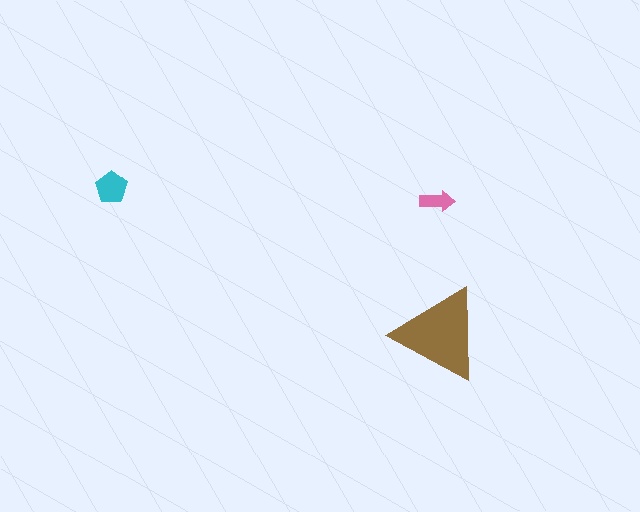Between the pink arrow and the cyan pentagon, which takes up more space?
The cyan pentagon.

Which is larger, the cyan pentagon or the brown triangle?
The brown triangle.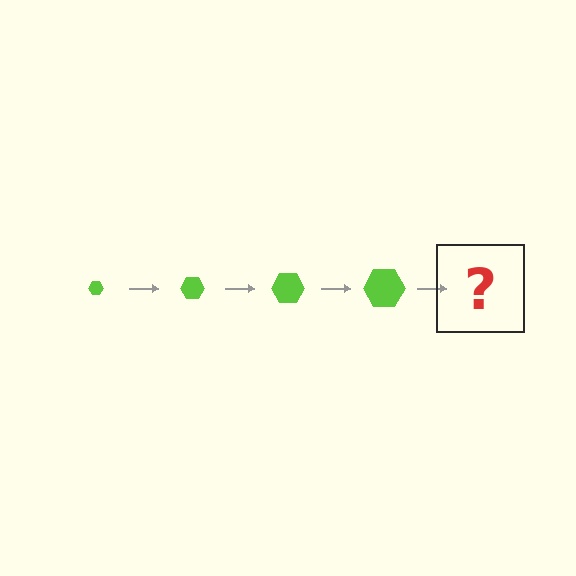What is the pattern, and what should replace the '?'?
The pattern is that the hexagon gets progressively larger each step. The '?' should be a lime hexagon, larger than the previous one.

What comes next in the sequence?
The next element should be a lime hexagon, larger than the previous one.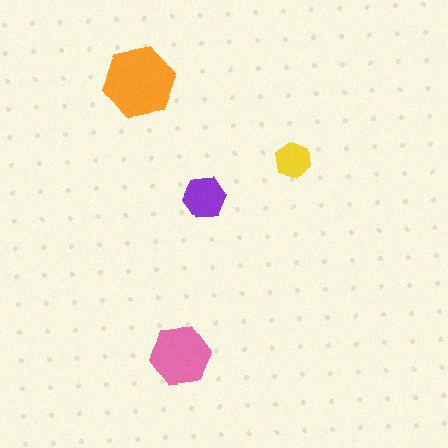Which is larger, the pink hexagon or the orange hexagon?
The orange one.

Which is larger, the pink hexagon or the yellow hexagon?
The pink one.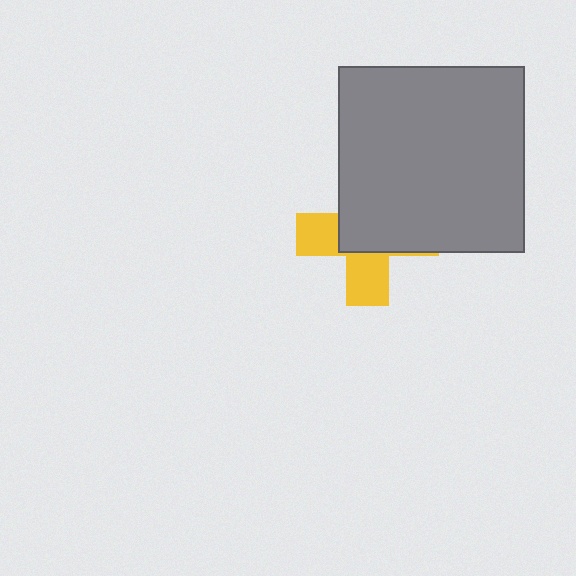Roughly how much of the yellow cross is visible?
A small part of it is visible (roughly 40%).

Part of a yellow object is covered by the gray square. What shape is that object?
It is a cross.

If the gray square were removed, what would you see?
You would see the complete yellow cross.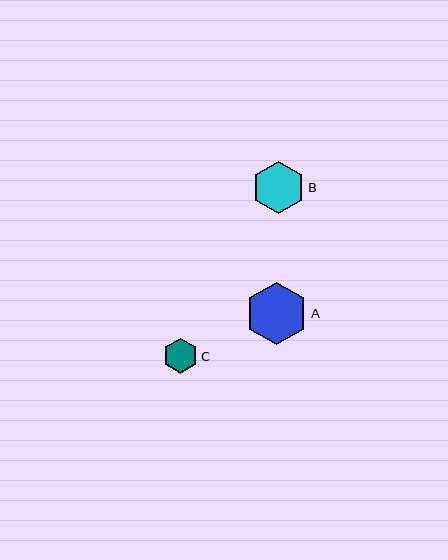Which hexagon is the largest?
Hexagon A is the largest with a size of approximately 63 pixels.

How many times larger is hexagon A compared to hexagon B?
Hexagon A is approximately 1.2 times the size of hexagon B.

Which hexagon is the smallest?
Hexagon C is the smallest with a size of approximately 35 pixels.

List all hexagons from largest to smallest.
From largest to smallest: A, B, C.